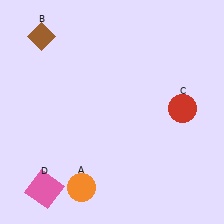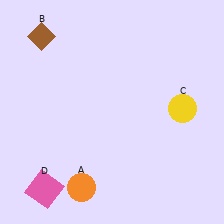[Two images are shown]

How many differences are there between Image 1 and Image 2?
There is 1 difference between the two images.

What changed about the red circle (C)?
In Image 1, C is red. In Image 2, it changed to yellow.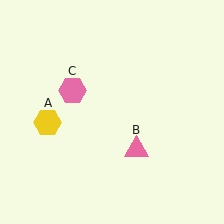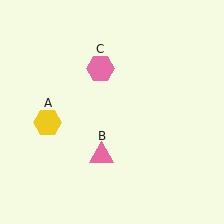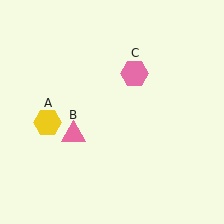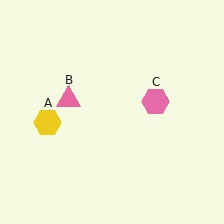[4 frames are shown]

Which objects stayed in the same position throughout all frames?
Yellow hexagon (object A) remained stationary.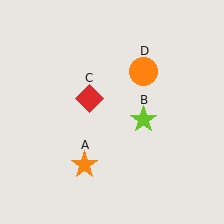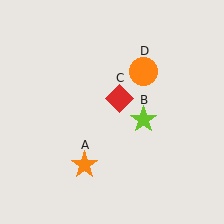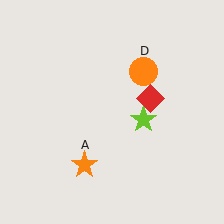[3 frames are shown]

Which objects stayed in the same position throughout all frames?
Orange star (object A) and lime star (object B) and orange circle (object D) remained stationary.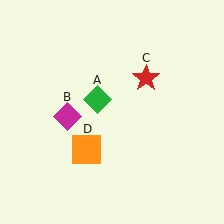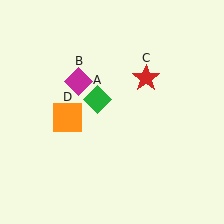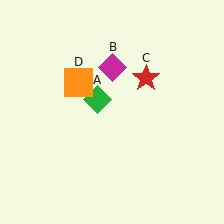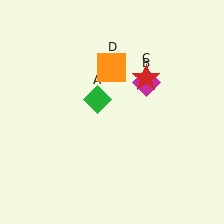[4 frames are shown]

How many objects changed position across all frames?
2 objects changed position: magenta diamond (object B), orange square (object D).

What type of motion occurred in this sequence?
The magenta diamond (object B), orange square (object D) rotated clockwise around the center of the scene.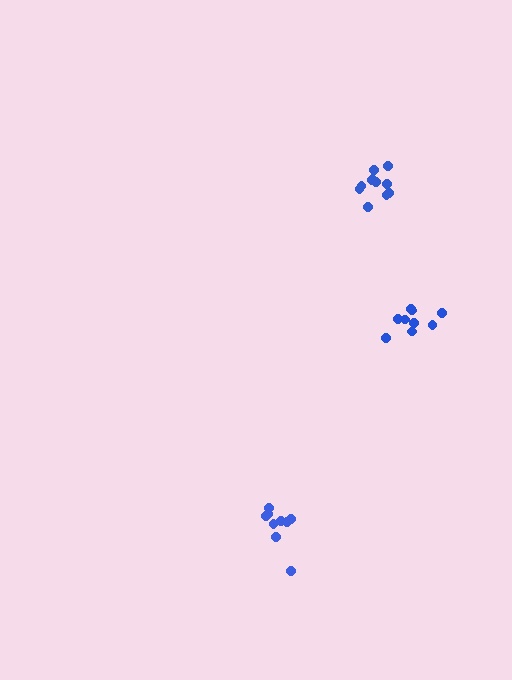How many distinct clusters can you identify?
There are 3 distinct clusters.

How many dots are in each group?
Group 1: 9 dots, Group 2: 9 dots, Group 3: 11 dots (29 total).